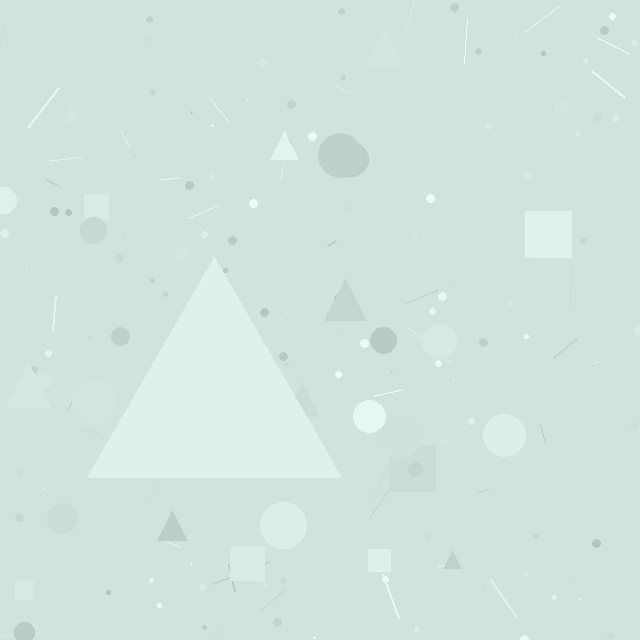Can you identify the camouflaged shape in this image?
The camouflaged shape is a triangle.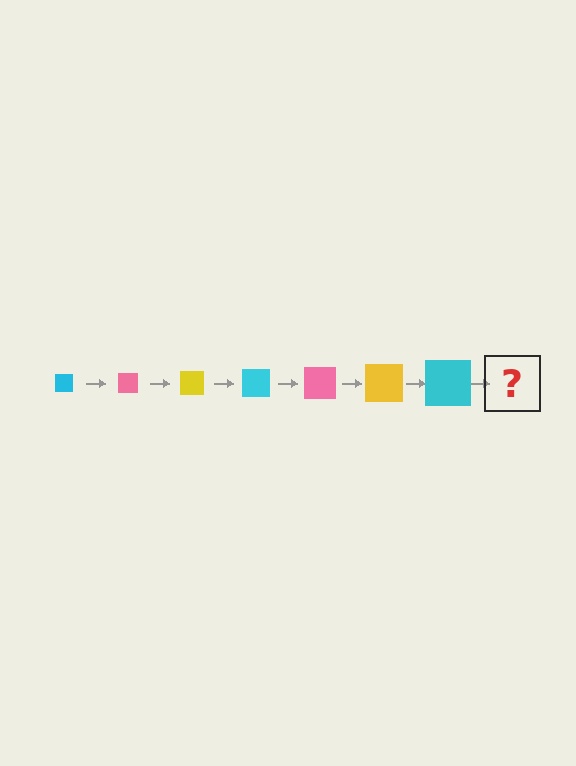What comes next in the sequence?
The next element should be a pink square, larger than the previous one.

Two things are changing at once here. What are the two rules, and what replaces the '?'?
The two rules are that the square grows larger each step and the color cycles through cyan, pink, and yellow. The '?' should be a pink square, larger than the previous one.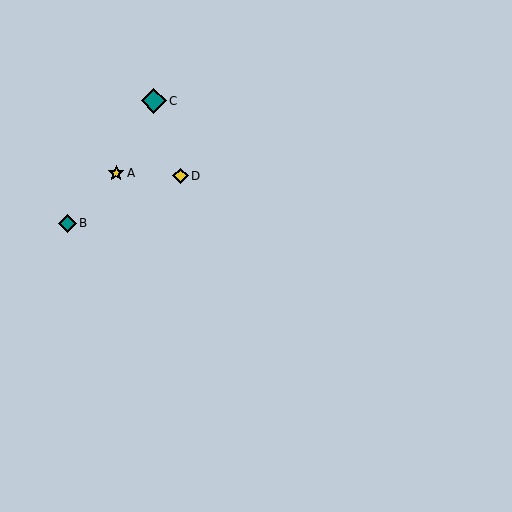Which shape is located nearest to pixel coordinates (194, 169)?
The yellow diamond (labeled D) at (181, 176) is nearest to that location.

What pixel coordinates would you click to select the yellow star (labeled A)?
Click at (116, 173) to select the yellow star A.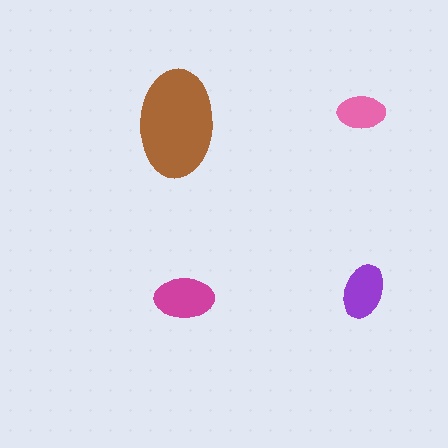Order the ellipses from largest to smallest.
the brown one, the magenta one, the purple one, the pink one.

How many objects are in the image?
There are 4 objects in the image.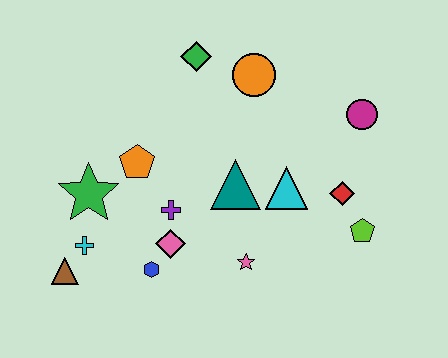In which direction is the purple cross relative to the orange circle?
The purple cross is below the orange circle.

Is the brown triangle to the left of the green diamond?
Yes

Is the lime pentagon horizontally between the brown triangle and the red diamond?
No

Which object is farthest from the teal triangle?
The brown triangle is farthest from the teal triangle.